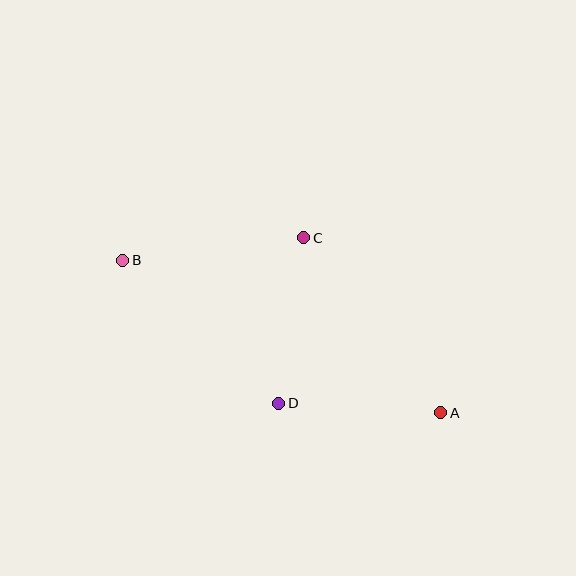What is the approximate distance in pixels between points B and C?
The distance between B and C is approximately 183 pixels.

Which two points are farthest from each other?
Points A and B are farthest from each other.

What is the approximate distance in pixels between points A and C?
The distance between A and C is approximately 222 pixels.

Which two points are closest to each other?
Points A and D are closest to each other.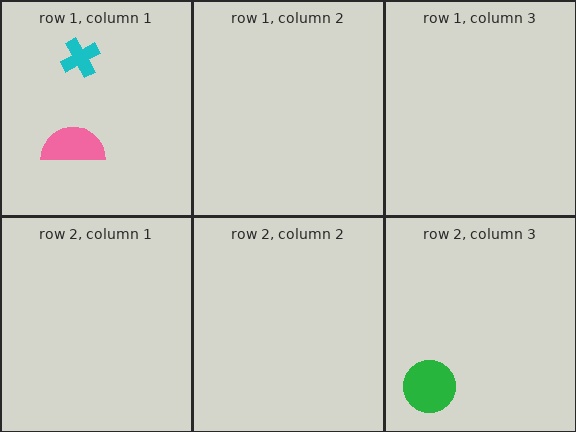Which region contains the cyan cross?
The row 1, column 1 region.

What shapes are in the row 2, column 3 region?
The green circle.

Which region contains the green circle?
The row 2, column 3 region.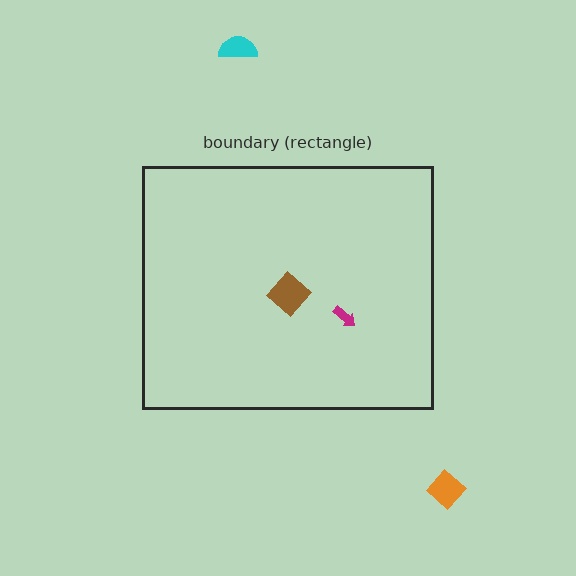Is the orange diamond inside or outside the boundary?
Outside.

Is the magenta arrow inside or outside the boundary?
Inside.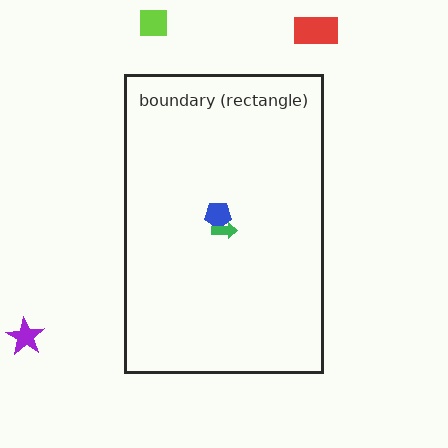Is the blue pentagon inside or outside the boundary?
Inside.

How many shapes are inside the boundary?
2 inside, 3 outside.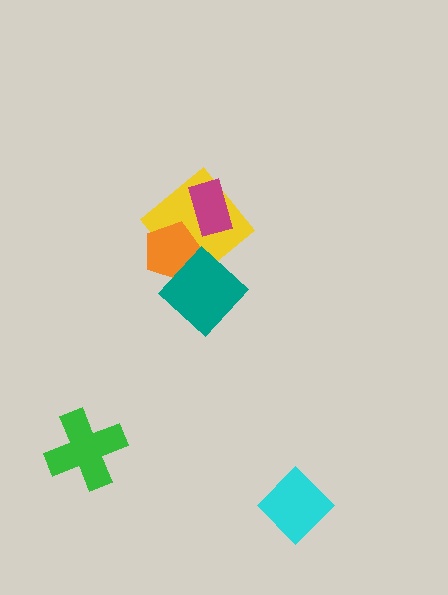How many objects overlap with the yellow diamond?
3 objects overlap with the yellow diamond.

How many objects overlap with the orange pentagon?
2 objects overlap with the orange pentagon.